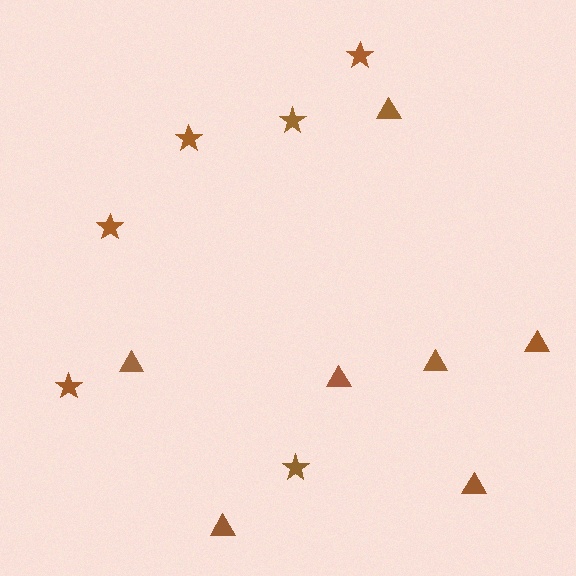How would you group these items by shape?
There are 2 groups: one group of triangles (7) and one group of stars (6).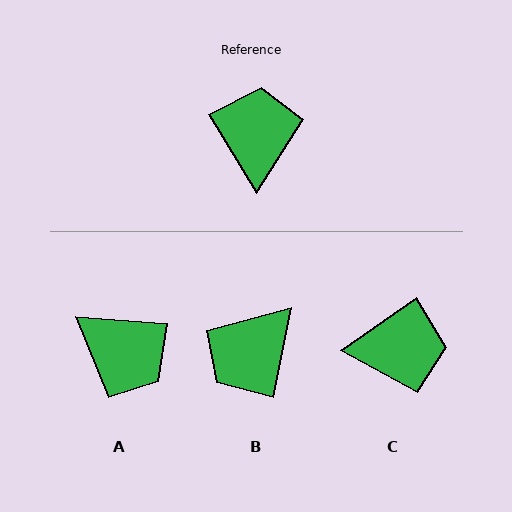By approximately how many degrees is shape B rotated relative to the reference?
Approximately 138 degrees counter-clockwise.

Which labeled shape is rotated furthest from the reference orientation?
B, about 138 degrees away.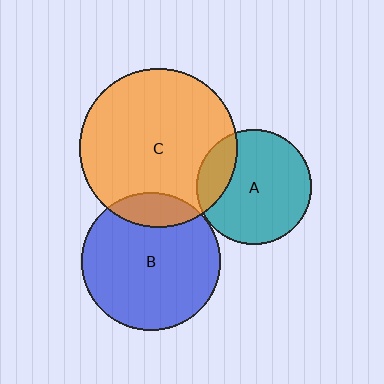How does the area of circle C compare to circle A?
Approximately 1.9 times.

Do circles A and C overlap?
Yes.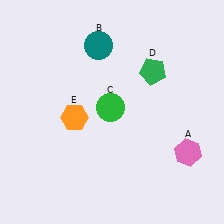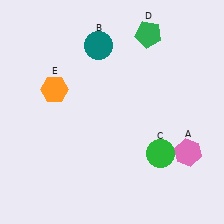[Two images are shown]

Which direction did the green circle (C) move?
The green circle (C) moved right.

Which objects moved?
The objects that moved are: the green circle (C), the green pentagon (D), the orange hexagon (E).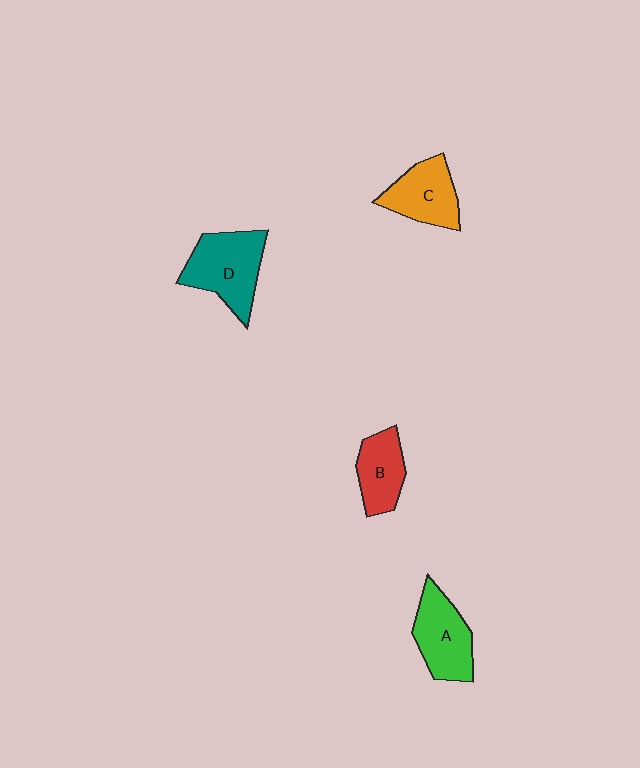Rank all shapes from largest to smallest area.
From largest to smallest: D (teal), A (green), C (orange), B (red).